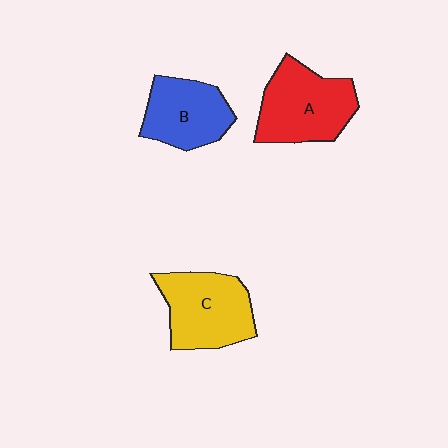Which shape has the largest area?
Shape A (red).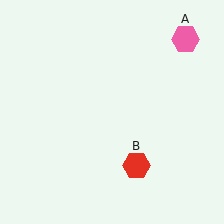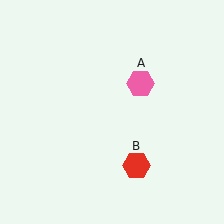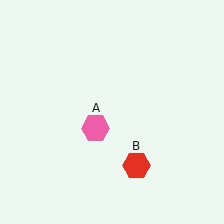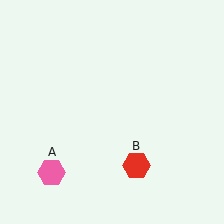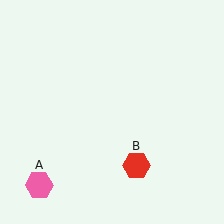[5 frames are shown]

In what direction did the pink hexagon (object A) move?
The pink hexagon (object A) moved down and to the left.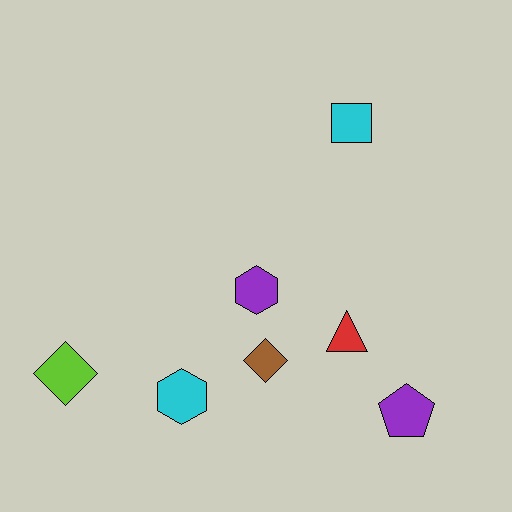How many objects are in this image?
There are 7 objects.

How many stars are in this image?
There are no stars.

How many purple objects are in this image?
There are 2 purple objects.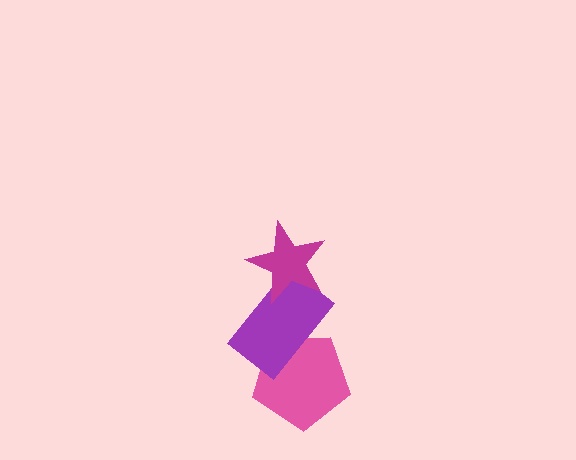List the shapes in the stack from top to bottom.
From top to bottom: the magenta star, the purple rectangle, the pink pentagon.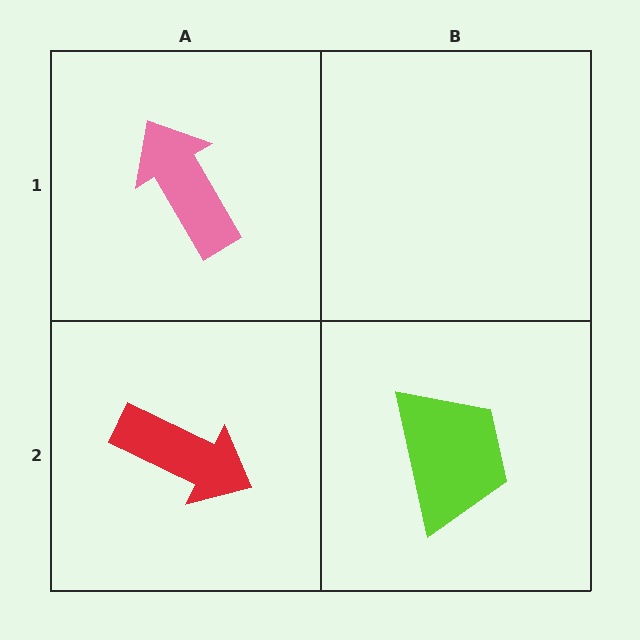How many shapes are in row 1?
1 shape.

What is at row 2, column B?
A lime trapezoid.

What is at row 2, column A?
A red arrow.